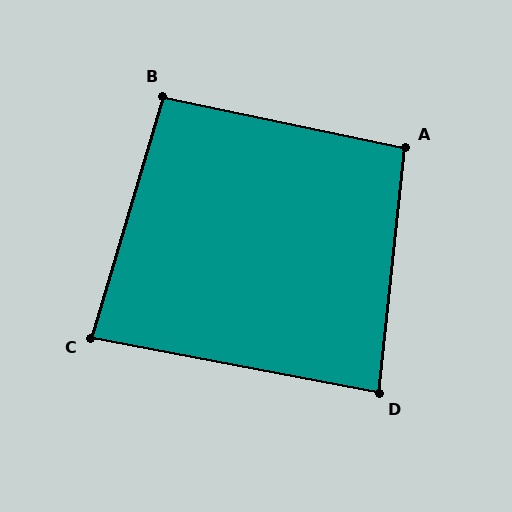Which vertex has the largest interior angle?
A, at approximately 96 degrees.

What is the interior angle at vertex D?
Approximately 85 degrees (approximately right).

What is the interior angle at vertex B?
Approximately 95 degrees (approximately right).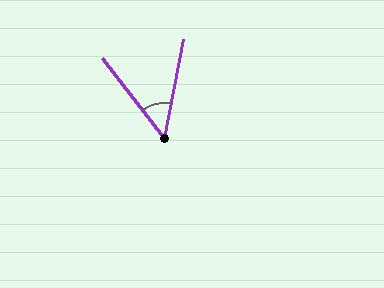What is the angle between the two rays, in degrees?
Approximately 49 degrees.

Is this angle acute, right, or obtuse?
It is acute.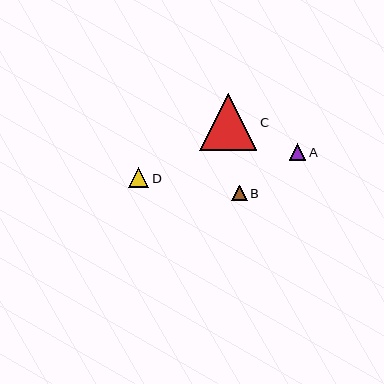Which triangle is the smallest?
Triangle B is the smallest with a size of approximately 15 pixels.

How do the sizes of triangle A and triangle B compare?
Triangle A and triangle B are approximately the same size.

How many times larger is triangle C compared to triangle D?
Triangle C is approximately 2.8 times the size of triangle D.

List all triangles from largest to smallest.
From largest to smallest: C, D, A, B.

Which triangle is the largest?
Triangle C is the largest with a size of approximately 57 pixels.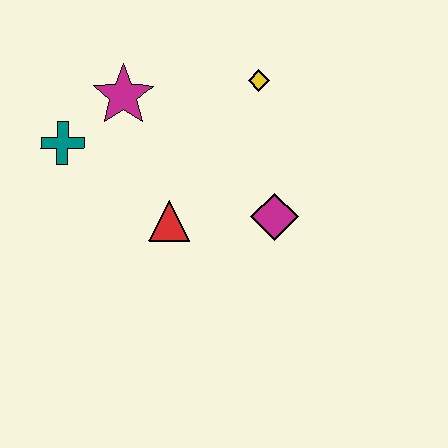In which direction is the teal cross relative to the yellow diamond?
The teal cross is to the left of the yellow diamond.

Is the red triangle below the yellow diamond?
Yes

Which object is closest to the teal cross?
The magenta star is closest to the teal cross.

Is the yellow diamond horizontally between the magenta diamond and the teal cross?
Yes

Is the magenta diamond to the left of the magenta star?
No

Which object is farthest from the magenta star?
The magenta diamond is farthest from the magenta star.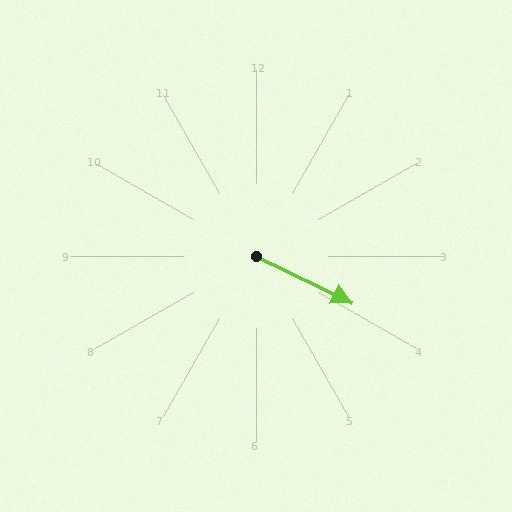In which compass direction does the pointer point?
Southeast.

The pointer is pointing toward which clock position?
Roughly 4 o'clock.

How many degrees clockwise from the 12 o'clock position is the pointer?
Approximately 116 degrees.